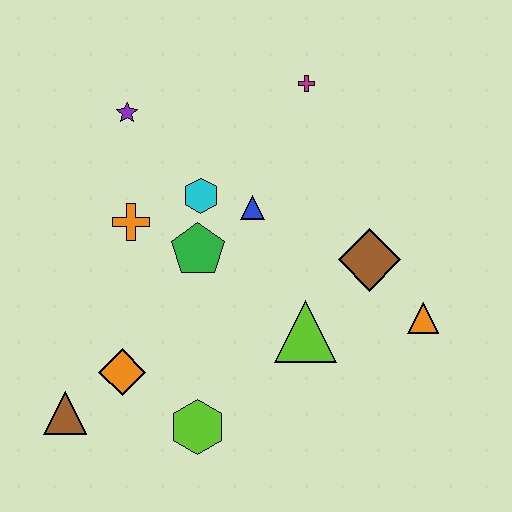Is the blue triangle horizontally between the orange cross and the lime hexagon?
No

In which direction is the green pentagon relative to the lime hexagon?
The green pentagon is above the lime hexagon.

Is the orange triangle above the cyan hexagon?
No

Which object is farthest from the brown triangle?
The magenta cross is farthest from the brown triangle.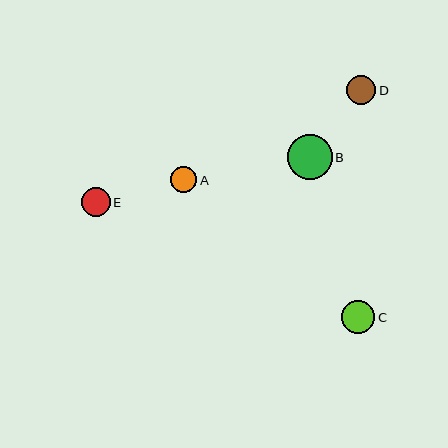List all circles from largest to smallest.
From largest to smallest: B, C, D, E, A.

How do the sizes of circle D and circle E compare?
Circle D and circle E are approximately the same size.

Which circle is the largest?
Circle B is the largest with a size of approximately 45 pixels.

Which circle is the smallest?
Circle A is the smallest with a size of approximately 27 pixels.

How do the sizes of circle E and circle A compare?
Circle E and circle A are approximately the same size.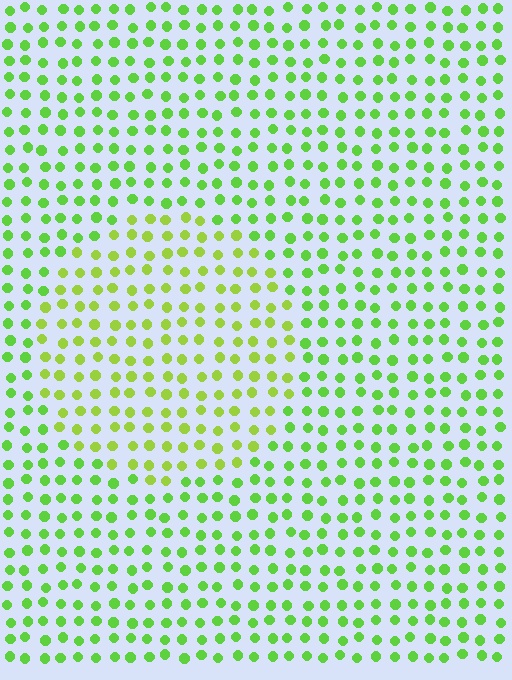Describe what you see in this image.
The image is filled with small lime elements in a uniform arrangement. A circle-shaped region is visible where the elements are tinted to a slightly different hue, forming a subtle color boundary.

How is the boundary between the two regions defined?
The boundary is defined purely by a slight shift in hue (about 24 degrees). Spacing, size, and orientation are identical on both sides.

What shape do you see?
I see a circle.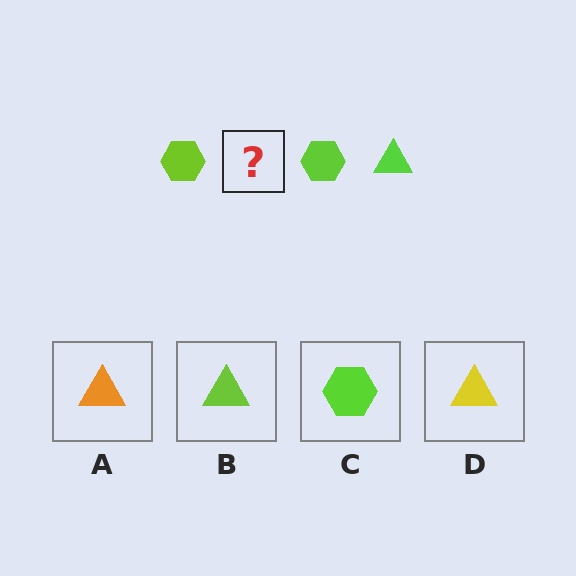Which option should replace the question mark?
Option B.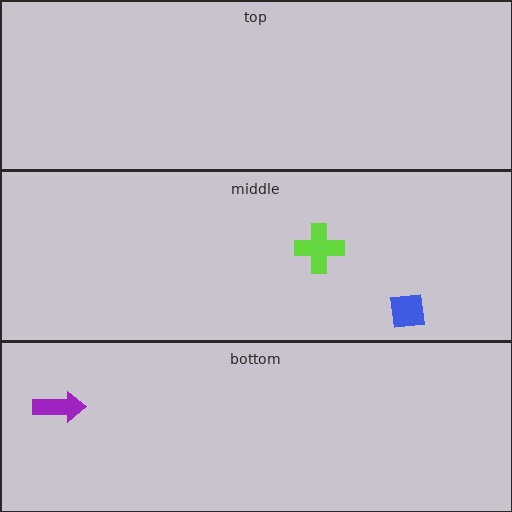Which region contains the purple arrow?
The bottom region.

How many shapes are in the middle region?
2.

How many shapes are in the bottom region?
1.